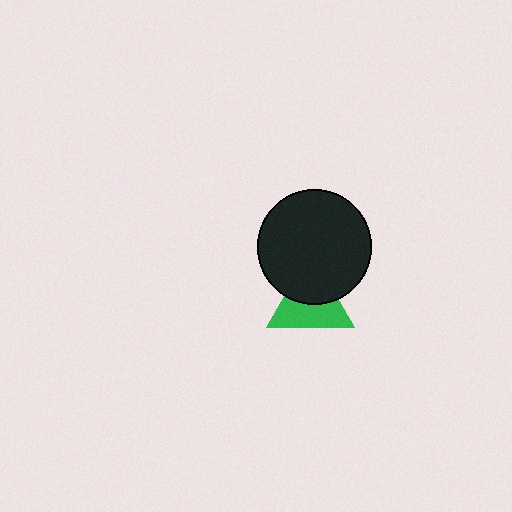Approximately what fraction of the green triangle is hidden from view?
Roughly 46% of the green triangle is hidden behind the black circle.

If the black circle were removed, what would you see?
You would see the complete green triangle.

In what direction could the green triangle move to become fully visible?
The green triangle could move down. That would shift it out from behind the black circle entirely.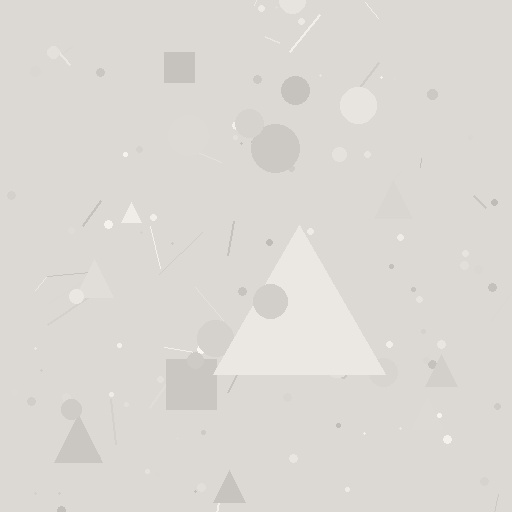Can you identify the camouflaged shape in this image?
The camouflaged shape is a triangle.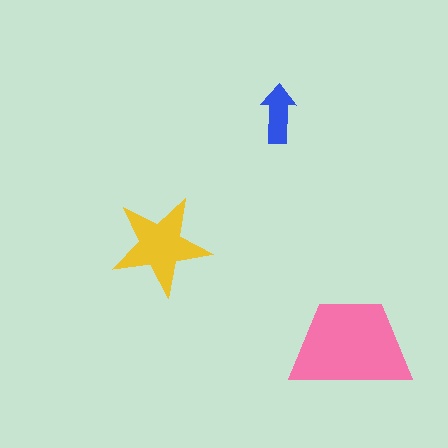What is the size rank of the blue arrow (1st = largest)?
3rd.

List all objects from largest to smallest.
The pink trapezoid, the yellow star, the blue arrow.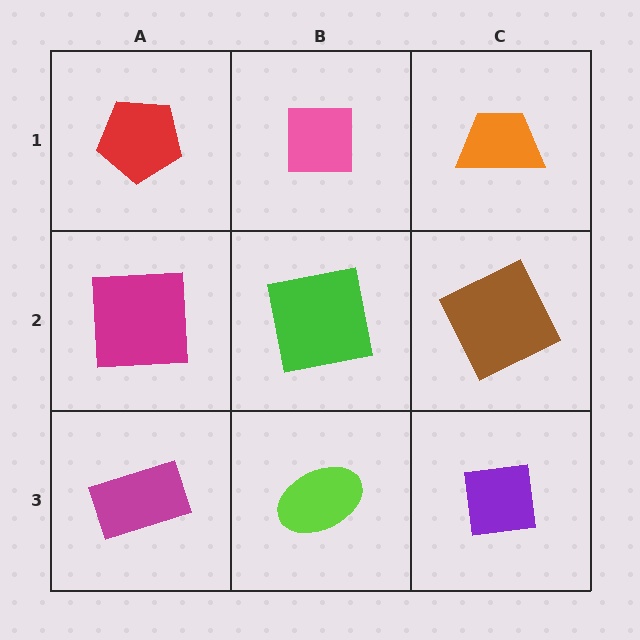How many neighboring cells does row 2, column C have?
3.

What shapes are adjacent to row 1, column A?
A magenta square (row 2, column A), a pink square (row 1, column B).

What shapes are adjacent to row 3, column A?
A magenta square (row 2, column A), a lime ellipse (row 3, column B).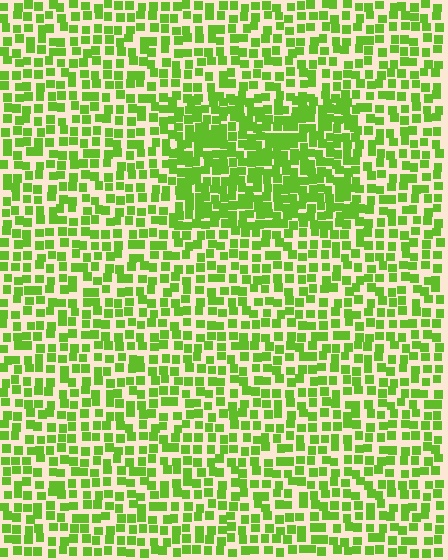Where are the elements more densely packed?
The elements are more densely packed inside the rectangle boundary.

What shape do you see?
I see a rectangle.